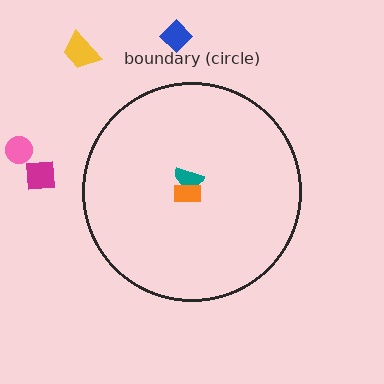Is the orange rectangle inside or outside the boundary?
Inside.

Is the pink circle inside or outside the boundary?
Outside.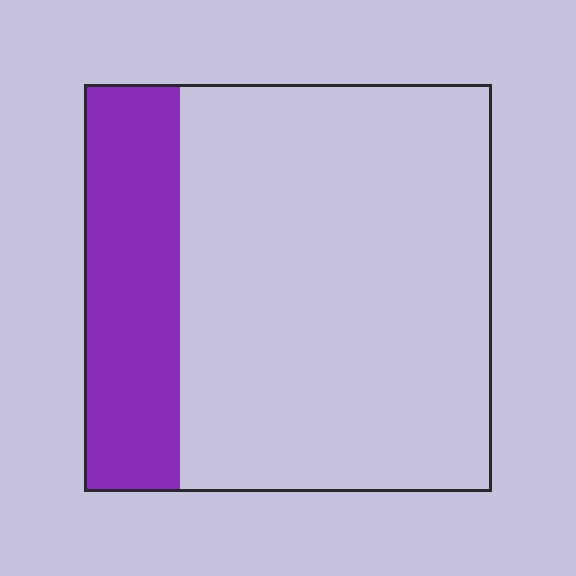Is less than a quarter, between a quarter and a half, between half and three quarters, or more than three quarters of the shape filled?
Less than a quarter.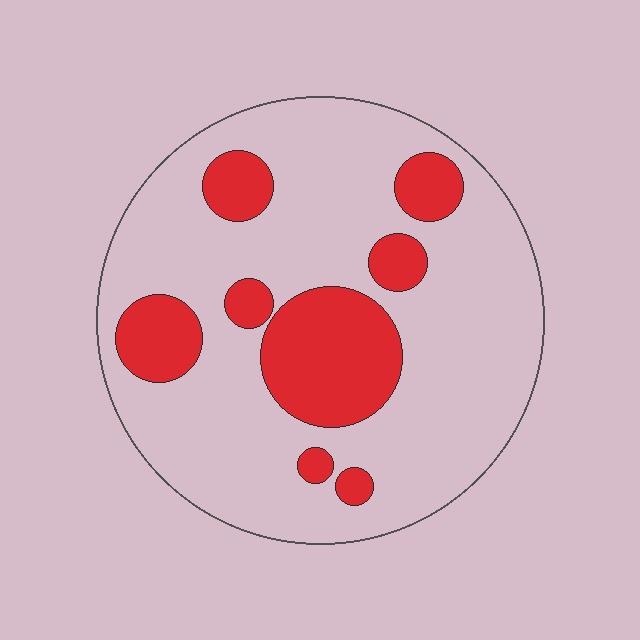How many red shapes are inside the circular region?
8.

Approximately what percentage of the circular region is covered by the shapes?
Approximately 25%.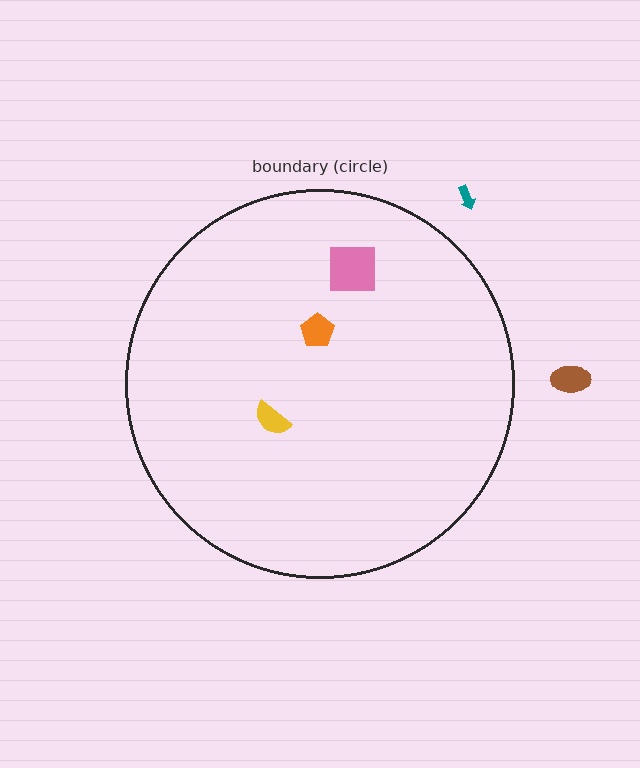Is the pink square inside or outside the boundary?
Inside.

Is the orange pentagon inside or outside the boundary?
Inside.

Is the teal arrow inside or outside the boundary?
Outside.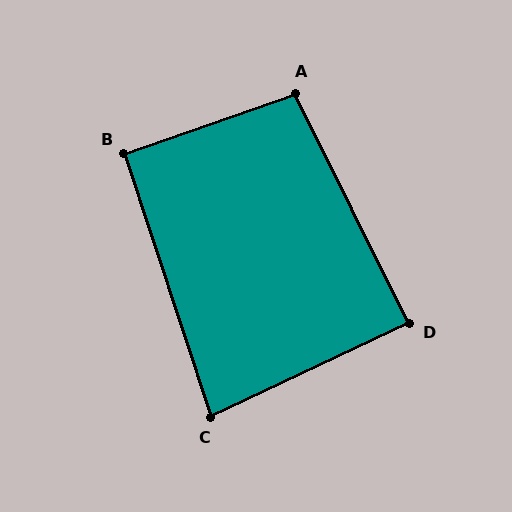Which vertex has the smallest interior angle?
C, at approximately 83 degrees.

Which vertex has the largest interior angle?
A, at approximately 97 degrees.